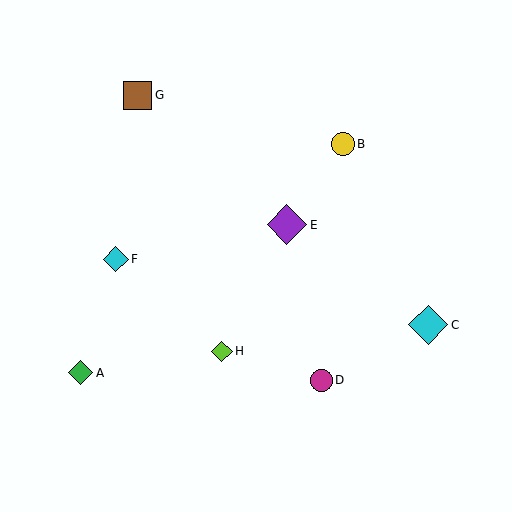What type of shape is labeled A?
Shape A is a green diamond.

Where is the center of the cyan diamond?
The center of the cyan diamond is at (116, 259).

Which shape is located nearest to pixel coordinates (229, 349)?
The lime diamond (labeled H) at (222, 351) is nearest to that location.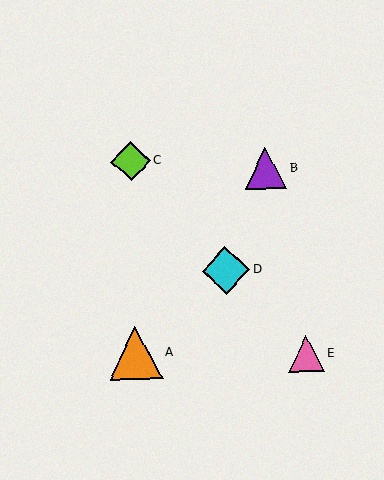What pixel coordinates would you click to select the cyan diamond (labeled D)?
Click at (226, 270) to select the cyan diamond D.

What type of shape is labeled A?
Shape A is an orange triangle.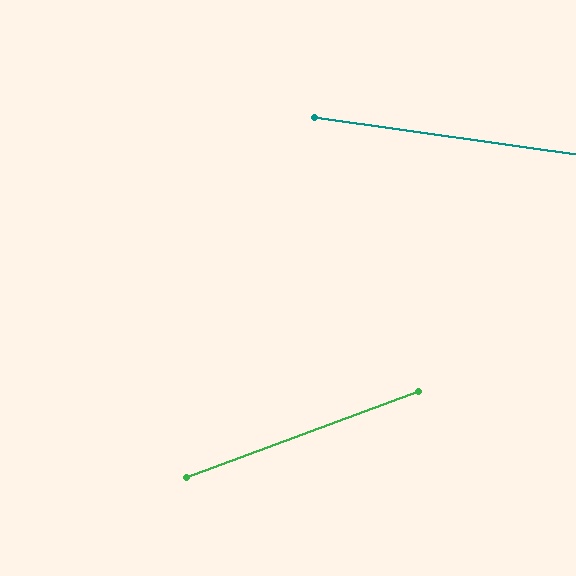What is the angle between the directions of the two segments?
Approximately 28 degrees.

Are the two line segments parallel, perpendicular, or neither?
Neither parallel nor perpendicular — they differ by about 28°.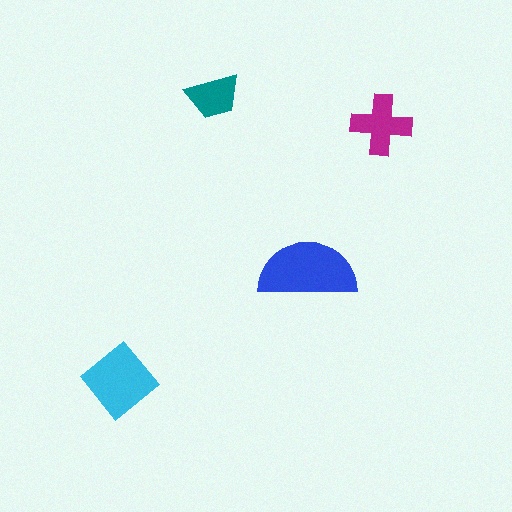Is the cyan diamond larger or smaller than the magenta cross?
Larger.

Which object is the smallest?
The teal trapezoid.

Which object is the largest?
The blue semicircle.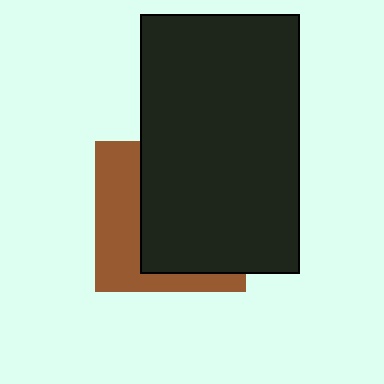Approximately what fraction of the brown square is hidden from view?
Roughly 62% of the brown square is hidden behind the black rectangle.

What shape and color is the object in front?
The object in front is a black rectangle.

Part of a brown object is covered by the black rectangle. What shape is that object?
It is a square.